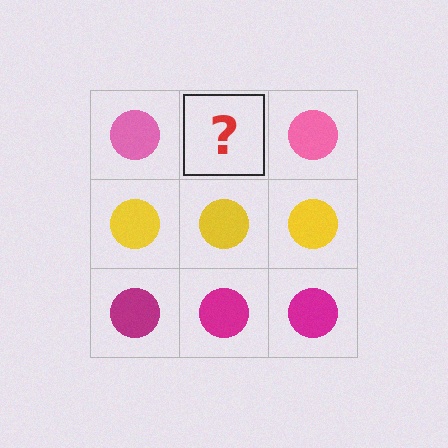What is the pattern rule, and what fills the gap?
The rule is that each row has a consistent color. The gap should be filled with a pink circle.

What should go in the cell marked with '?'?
The missing cell should contain a pink circle.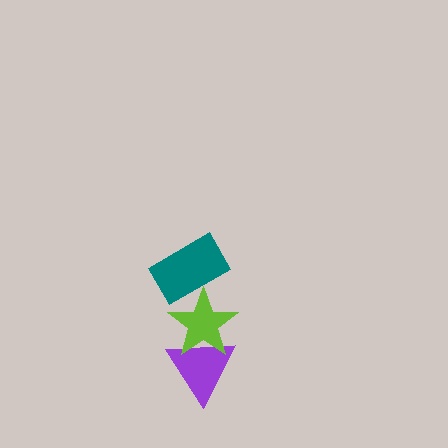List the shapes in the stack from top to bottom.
From top to bottom: the teal rectangle, the lime star, the purple triangle.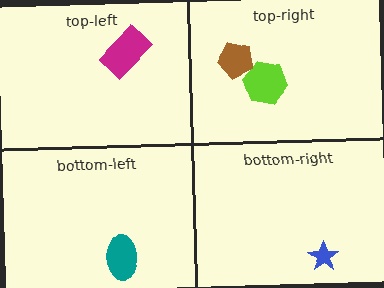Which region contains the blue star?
The bottom-right region.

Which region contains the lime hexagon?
The top-right region.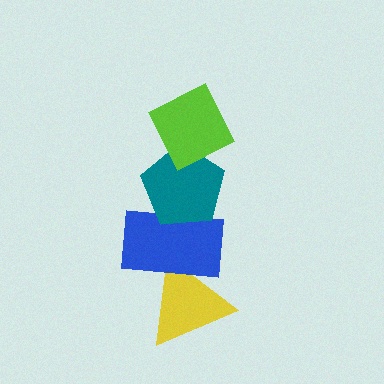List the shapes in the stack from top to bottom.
From top to bottom: the lime diamond, the teal pentagon, the blue rectangle, the yellow triangle.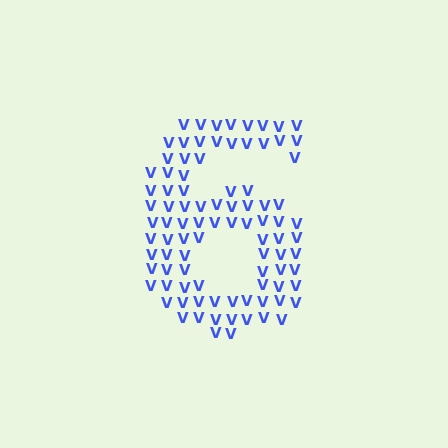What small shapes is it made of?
It is made of small letter V's.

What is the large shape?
The large shape is the digit 6.